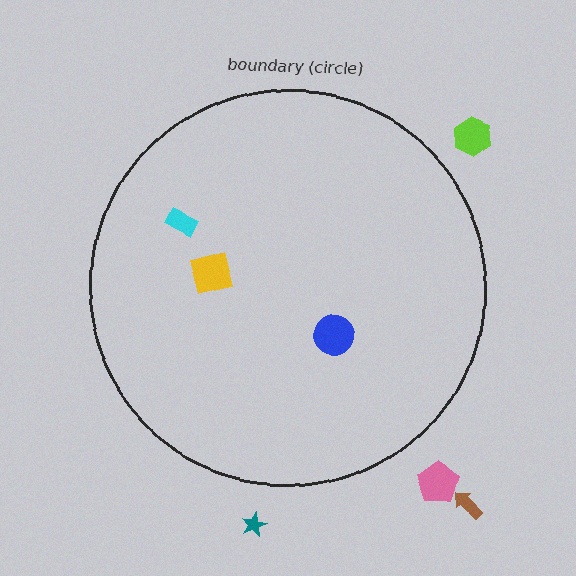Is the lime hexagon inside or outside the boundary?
Outside.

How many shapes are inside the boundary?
3 inside, 4 outside.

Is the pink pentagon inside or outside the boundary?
Outside.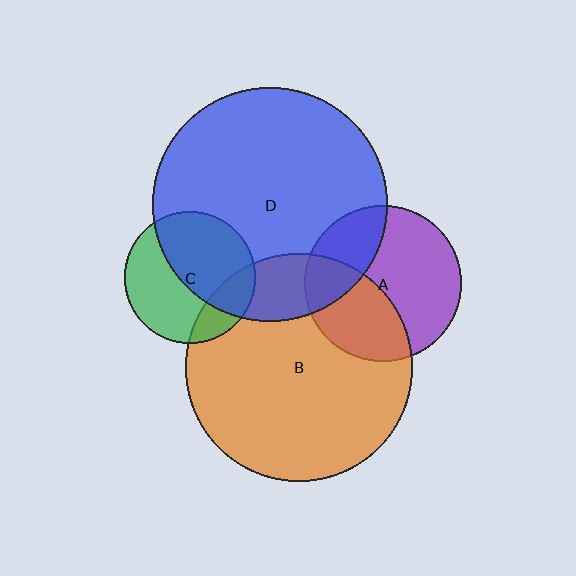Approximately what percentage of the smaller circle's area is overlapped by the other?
Approximately 50%.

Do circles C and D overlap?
Yes.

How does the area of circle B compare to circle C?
Approximately 3.0 times.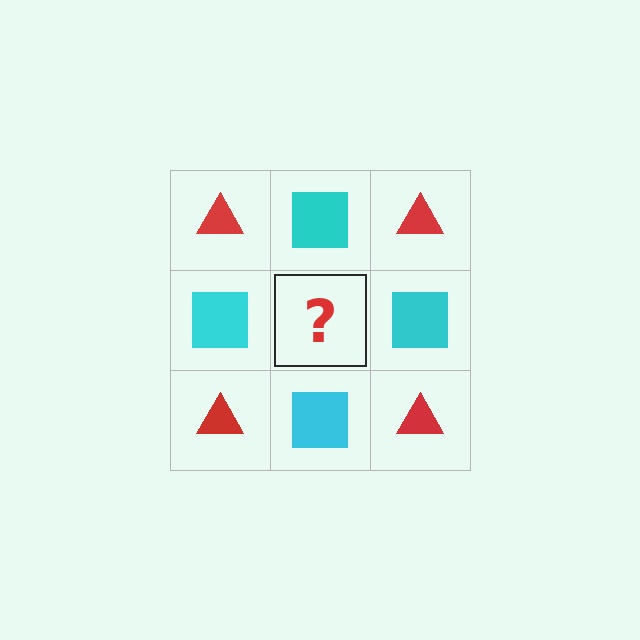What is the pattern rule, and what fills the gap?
The rule is that it alternates red triangle and cyan square in a checkerboard pattern. The gap should be filled with a red triangle.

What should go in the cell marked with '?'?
The missing cell should contain a red triangle.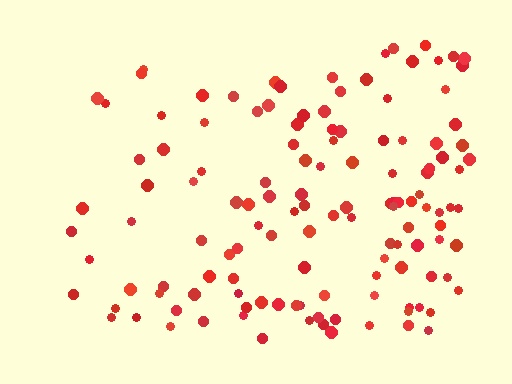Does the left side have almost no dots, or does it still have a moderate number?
Still a moderate number, just noticeably fewer than the right.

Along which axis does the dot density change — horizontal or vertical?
Horizontal.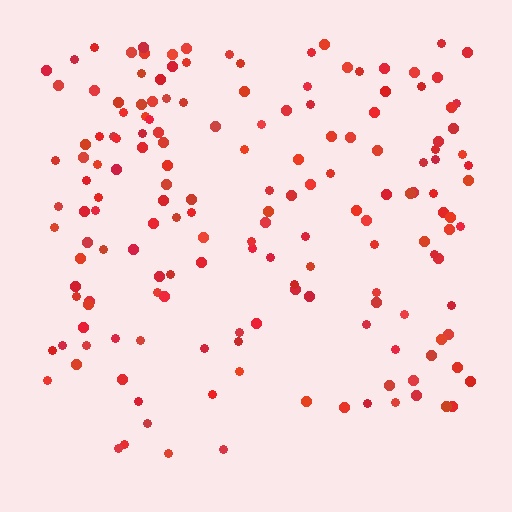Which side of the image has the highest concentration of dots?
The top.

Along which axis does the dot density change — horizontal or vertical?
Vertical.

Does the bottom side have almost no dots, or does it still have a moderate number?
Still a moderate number, just noticeably fewer than the top.